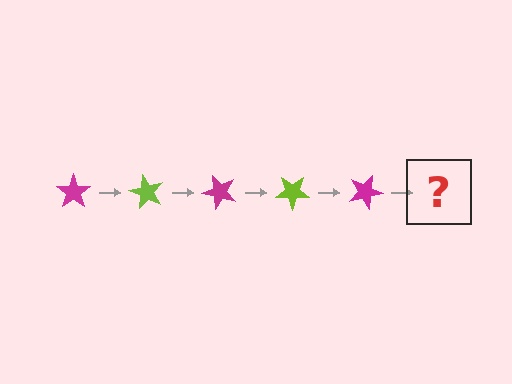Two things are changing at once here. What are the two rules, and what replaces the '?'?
The two rules are that it rotates 60 degrees each step and the color cycles through magenta and lime. The '?' should be a lime star, rotated 300 degrees from the start.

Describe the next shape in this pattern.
It should be a lime star, rotated 300 degrees from the start.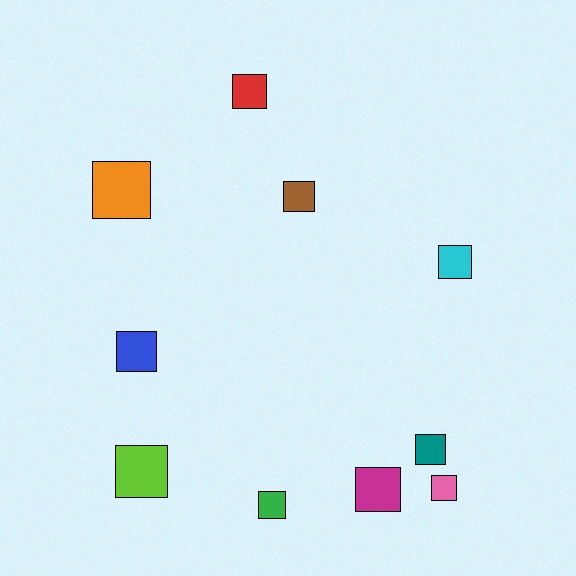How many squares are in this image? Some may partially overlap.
There are 10 squares.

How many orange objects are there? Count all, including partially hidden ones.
There is 1 orange object.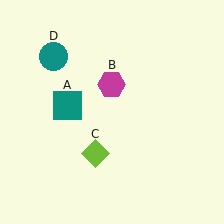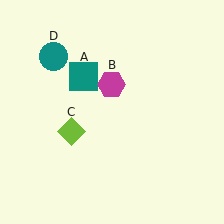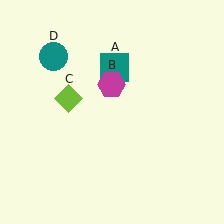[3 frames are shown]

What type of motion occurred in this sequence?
The teal square (object A), lime diamond (object C) rotated clockwise around the center of the scene.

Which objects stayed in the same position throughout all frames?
Magenta hexagon (object B) and teal circle (object D) remained stationary.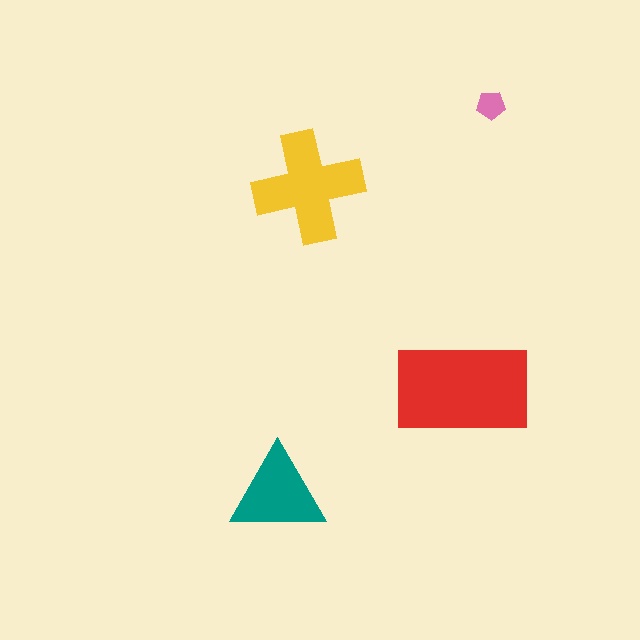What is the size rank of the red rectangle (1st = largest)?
1st.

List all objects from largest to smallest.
The red rectangle, the yellow cross, the teal triangle, the pink pentagon.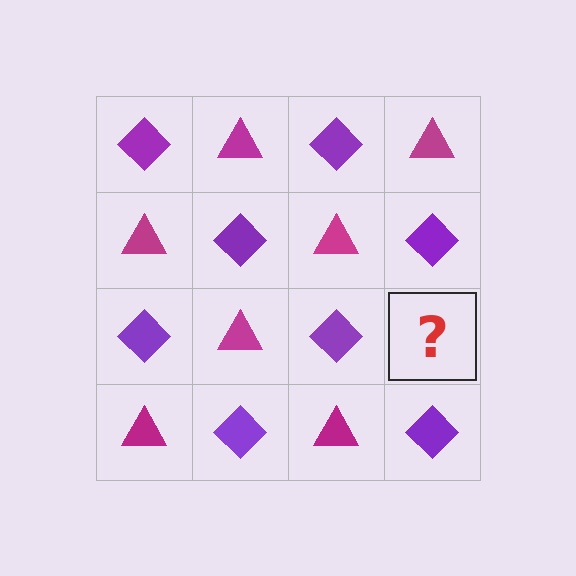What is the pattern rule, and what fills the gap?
The rule is that it alternates purple diamond and magenta triangle in a checkerboard pattern. The gap should be filled with a magenta triangle.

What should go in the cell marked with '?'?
The missing cell should contain a magenta triangle.